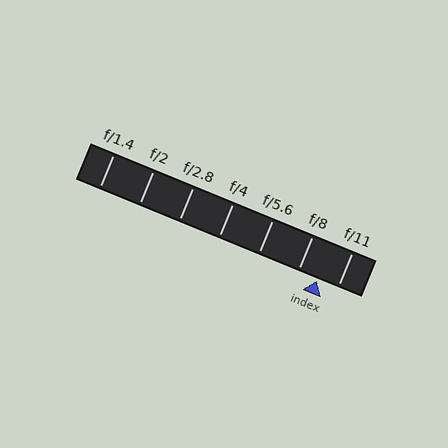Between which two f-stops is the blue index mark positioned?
The index mark is between f/8 and f/11.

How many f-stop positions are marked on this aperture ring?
There are 7 f-stop positions marked.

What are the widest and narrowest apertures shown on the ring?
The widest aperture shown is f/1.4 and the narrowest is f/11.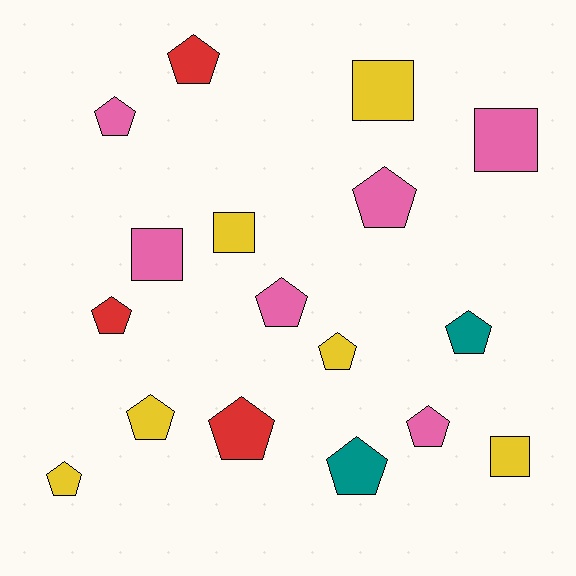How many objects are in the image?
There are 17 objects.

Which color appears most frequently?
Pink, with 6 objects.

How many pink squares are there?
There are 2 pink squares.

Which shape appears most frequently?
Pentagon, with 12 objects.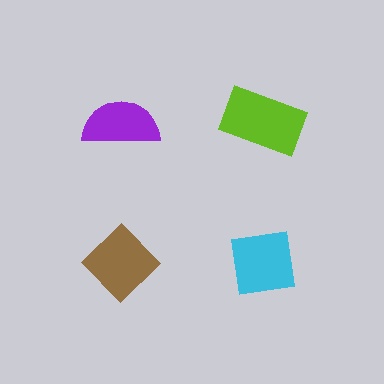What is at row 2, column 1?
A brown diamond.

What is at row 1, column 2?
A lime rectangle.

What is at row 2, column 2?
A cyan square.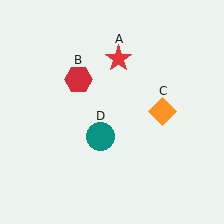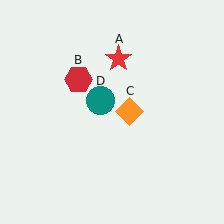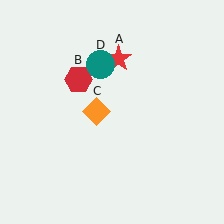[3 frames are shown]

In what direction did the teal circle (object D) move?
The teal circle (object D) moved up.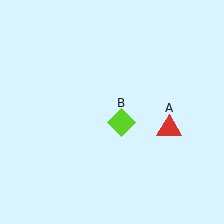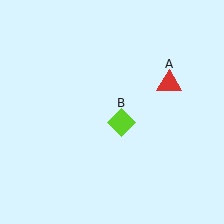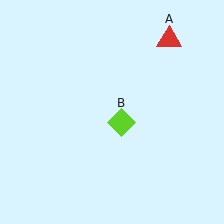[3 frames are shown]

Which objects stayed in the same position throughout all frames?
Lime diamond (object B) remained stationary.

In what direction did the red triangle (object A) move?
The red triangle (object A) moved up.